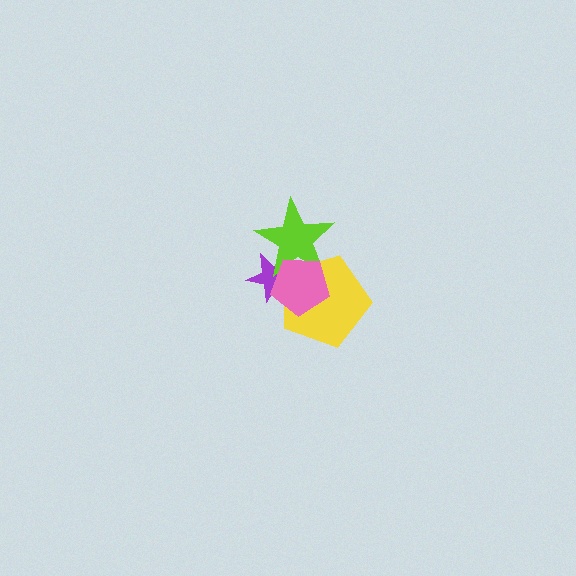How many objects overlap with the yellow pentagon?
3 objects overlap with the yellow pentagon.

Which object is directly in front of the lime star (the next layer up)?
The yellow pentagon is directly in front of the lime star.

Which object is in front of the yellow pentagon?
The pink pentagon is in front of the yellow pentagon.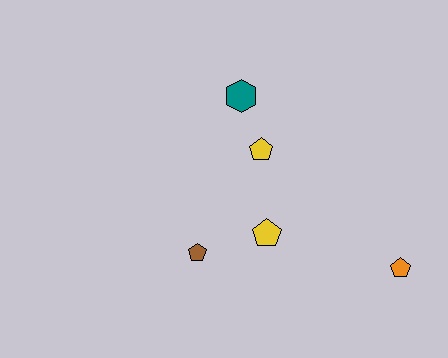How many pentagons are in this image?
There are 4 pentagons.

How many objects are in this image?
There are 5 objects.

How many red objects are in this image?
There are no red objects.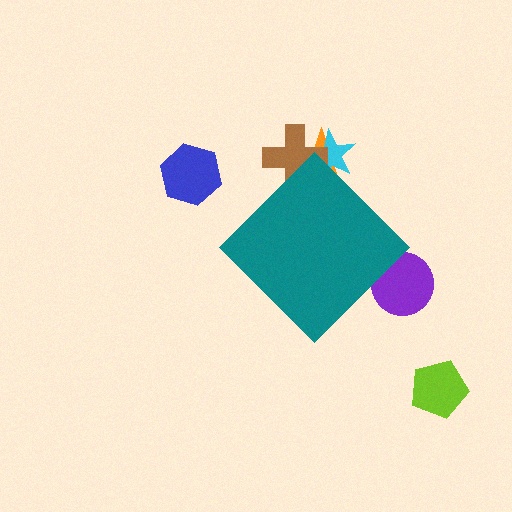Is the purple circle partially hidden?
Yes, the purple circle is partially hidden behind the teal diamond.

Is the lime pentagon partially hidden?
No, the lime pentagon is fully visible.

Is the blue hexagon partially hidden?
No, the blue hexagon is fully visible.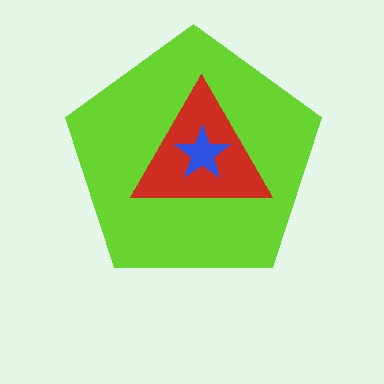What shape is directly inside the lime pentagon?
The red triangle.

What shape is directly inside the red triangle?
The blue star.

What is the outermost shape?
The lime pentagon.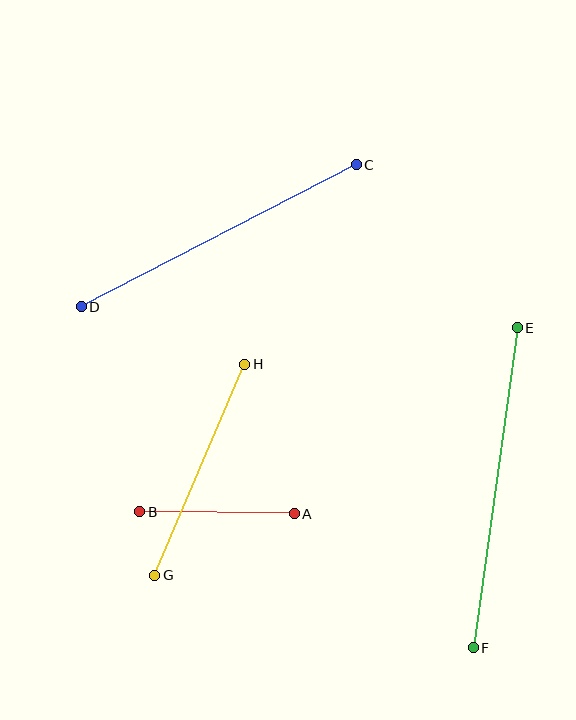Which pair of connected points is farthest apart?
Points E and F are farthest apart.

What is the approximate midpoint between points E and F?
The midpoint is at approximately (495, 488) pixels.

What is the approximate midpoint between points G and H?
The midpoint is at approximately (200, 470) pixels.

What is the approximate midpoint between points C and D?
The midpoint is at approximately (219, 236) pixels.